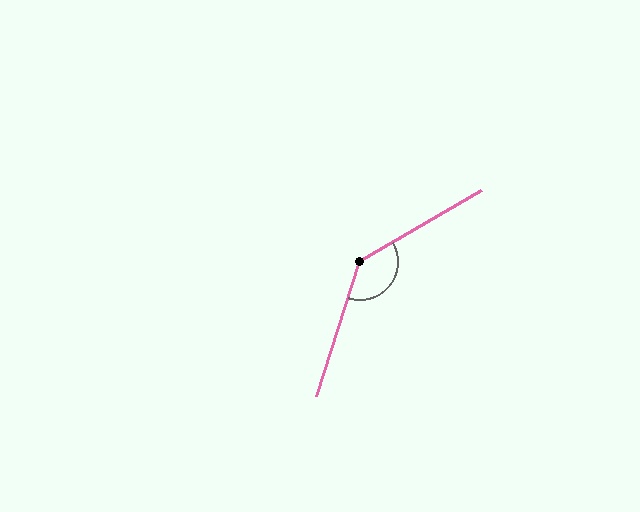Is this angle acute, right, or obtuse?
It is obtuse.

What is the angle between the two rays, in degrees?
Approximately 138 degrees.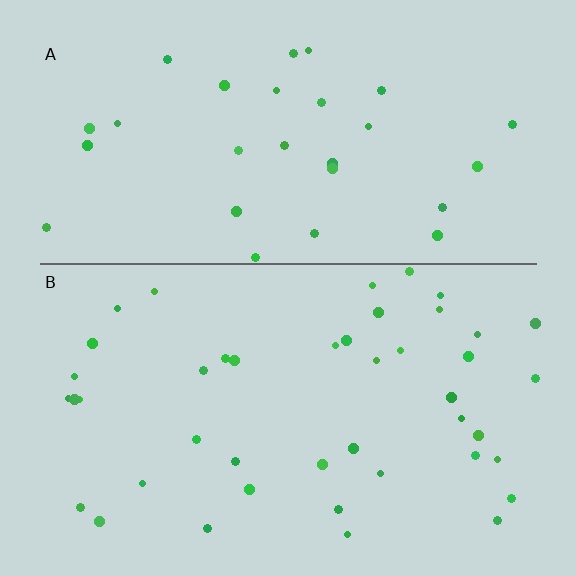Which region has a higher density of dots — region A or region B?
B (the bottom).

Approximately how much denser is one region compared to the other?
Approximately 1.5× — region B over region A.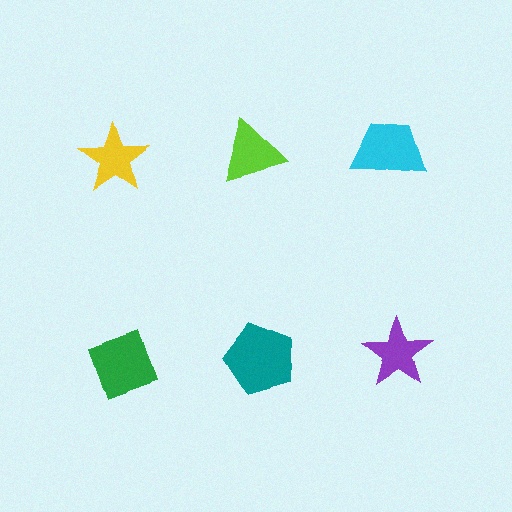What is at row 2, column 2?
A teal pentagon.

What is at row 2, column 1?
A green diamond.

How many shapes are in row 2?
3 shapes.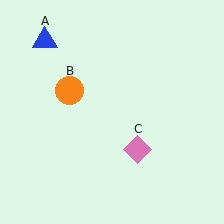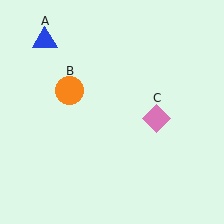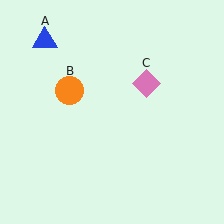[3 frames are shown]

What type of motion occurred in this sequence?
The pink diamond (object C) rotated counterclockwise around the center of the scene.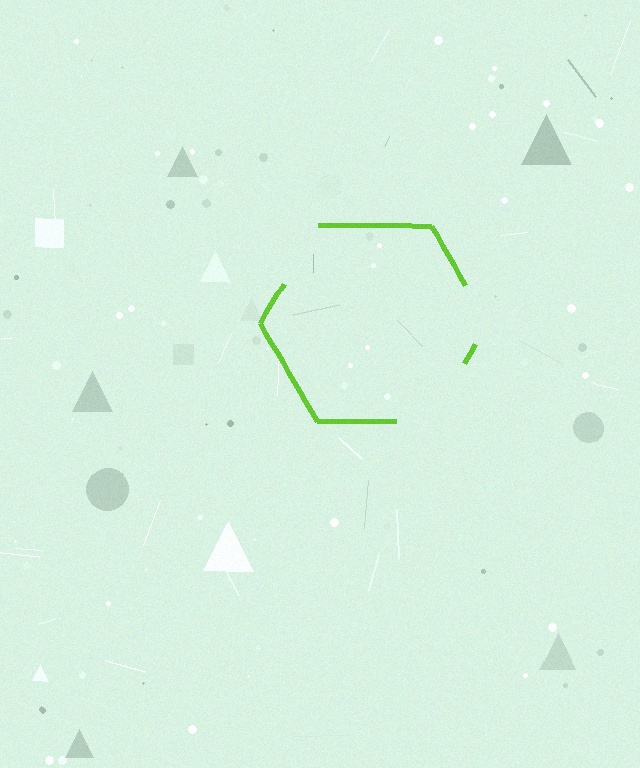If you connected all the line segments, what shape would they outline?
They would outline a hexagon.